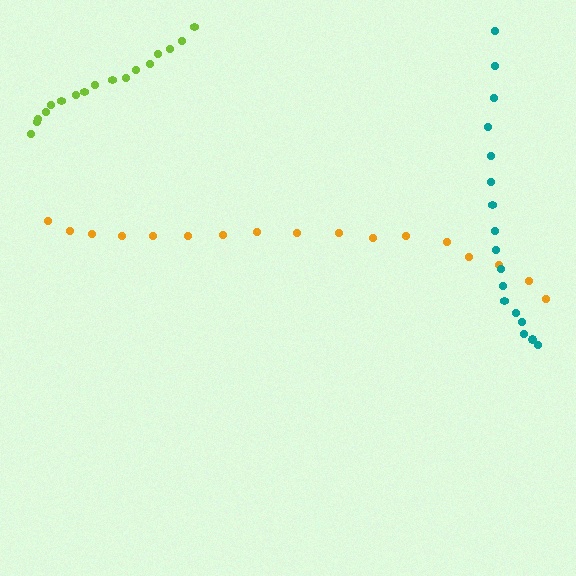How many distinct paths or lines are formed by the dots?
There are 3 distinct paths.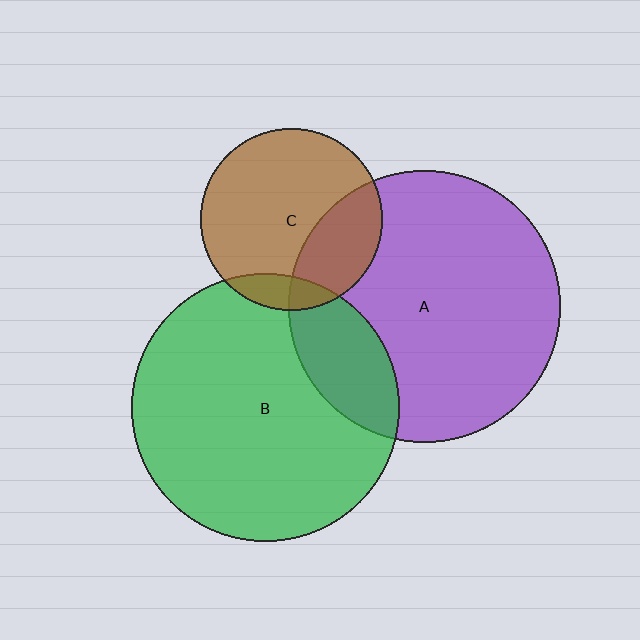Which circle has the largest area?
Circle A (purple).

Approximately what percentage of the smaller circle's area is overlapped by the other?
Approximately 20%.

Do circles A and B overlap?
Yes.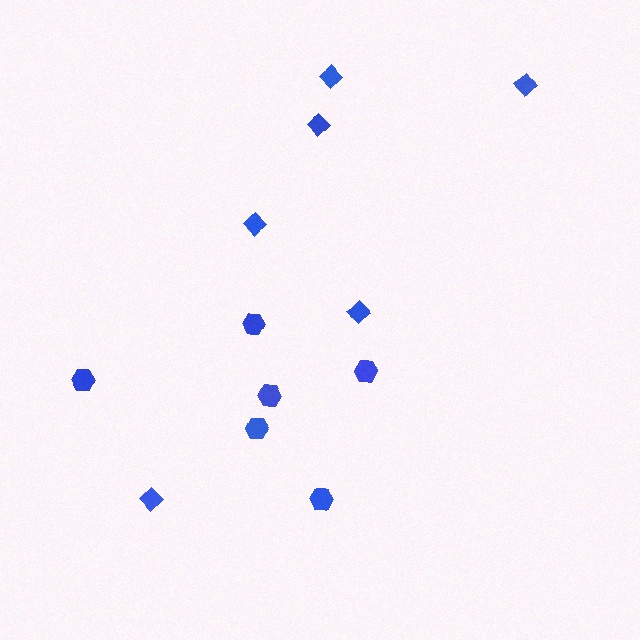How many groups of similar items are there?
There are 2 groups: one group of hexagons (6) and one group of diamonds (6).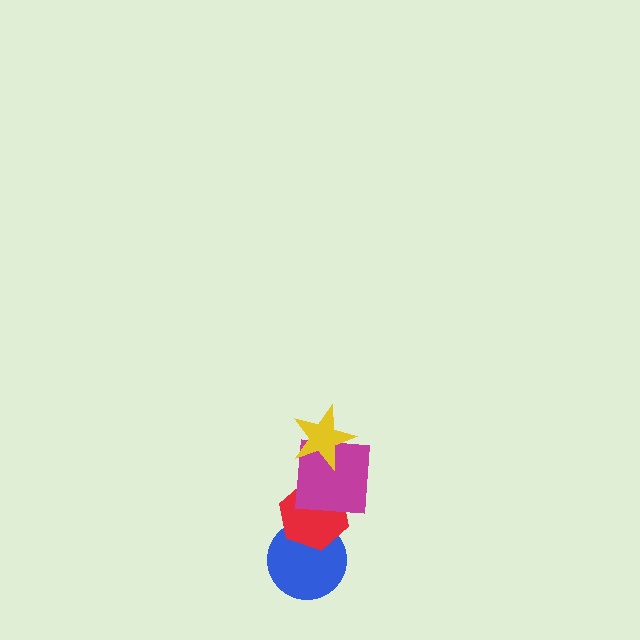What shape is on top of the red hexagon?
The magenta square is on top of the red hexagon.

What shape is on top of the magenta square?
The yellow star is on top of the magenta square.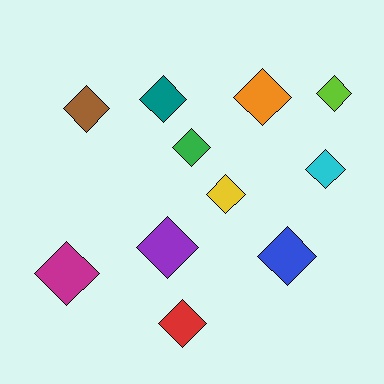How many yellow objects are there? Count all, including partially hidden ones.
There is 1 yellow object.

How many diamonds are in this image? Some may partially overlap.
There are 11 diamonds.